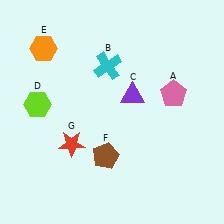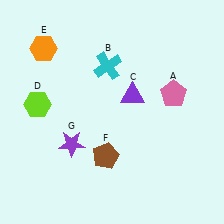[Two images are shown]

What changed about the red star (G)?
In Image 1, G is red. In Image 2, it changed to purple.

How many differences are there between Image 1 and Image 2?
There is 1 difference between the two images.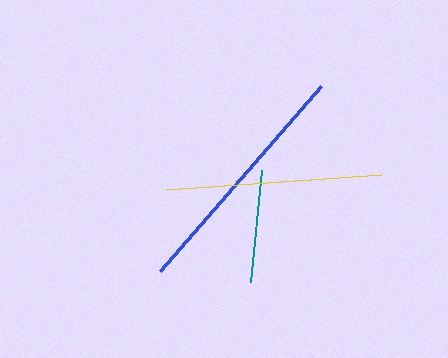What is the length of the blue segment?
The blue segment is approximately 246 pixels long.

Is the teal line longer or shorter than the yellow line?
The yellow line is longer than the teal line.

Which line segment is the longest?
The blue line is the longest at approximately 246 pixels.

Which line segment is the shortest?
The teal line is the shortest at approximately 112 pixels.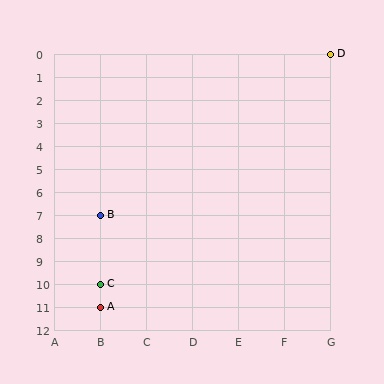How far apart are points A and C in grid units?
Points A and C are 1 row apart.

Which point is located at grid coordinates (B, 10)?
Point C is at (B, 10).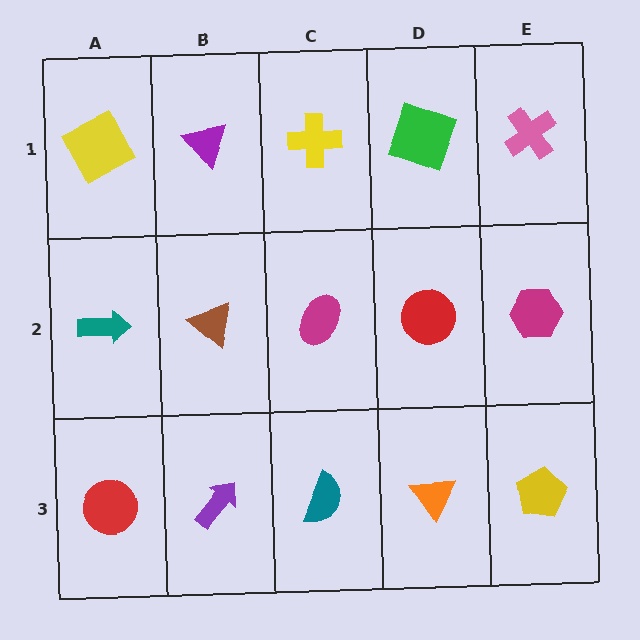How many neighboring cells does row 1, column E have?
2.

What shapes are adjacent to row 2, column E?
A pink cross (row 1, column E), a yellow pentagon (row 3, column E), a red circle (row 2, column D).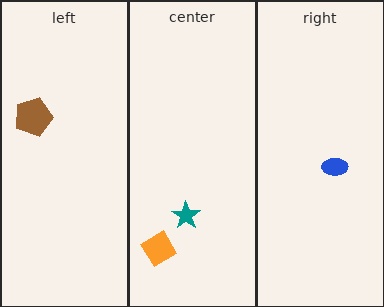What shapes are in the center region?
The teal star, the orange diamond.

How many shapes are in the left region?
1.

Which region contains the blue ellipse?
The right region.